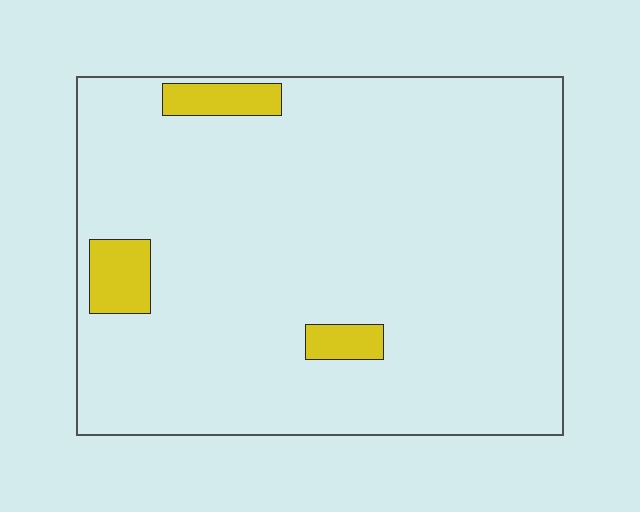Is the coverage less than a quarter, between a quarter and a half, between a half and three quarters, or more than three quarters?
Less than a quarter.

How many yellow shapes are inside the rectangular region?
3.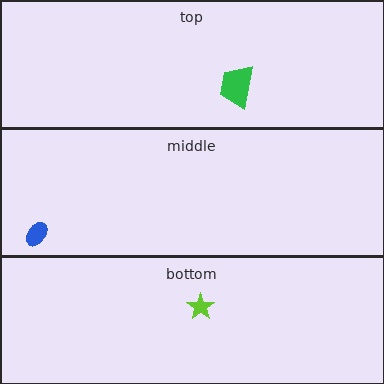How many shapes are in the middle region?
1.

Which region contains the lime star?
The bottom region.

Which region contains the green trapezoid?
The top region.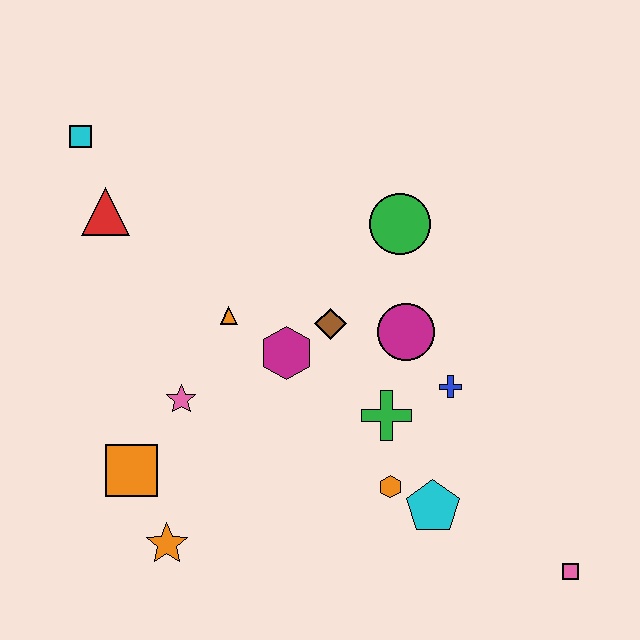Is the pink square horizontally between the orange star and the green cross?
No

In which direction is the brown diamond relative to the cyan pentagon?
The brown diamond is above the cyan pentagon.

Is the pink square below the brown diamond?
Yes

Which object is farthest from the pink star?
The pink square is farthest from the pink star.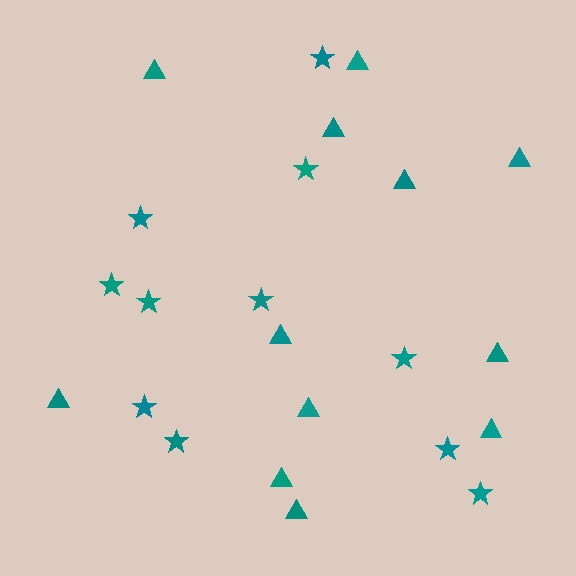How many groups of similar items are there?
There are 2 groups: one group of triangles (12) and one group of stars (11).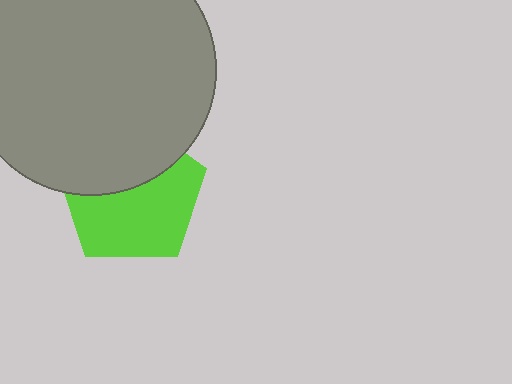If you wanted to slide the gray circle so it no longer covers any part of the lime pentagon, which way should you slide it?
Slide it up — that is the most direct way to separate the two shapes.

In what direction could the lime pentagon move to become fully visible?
The lime pentagon could move down. That would shift it out from behind the gray circle entirely.